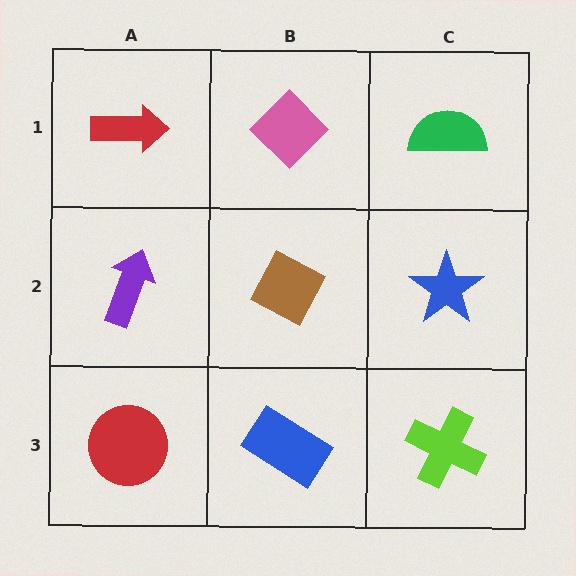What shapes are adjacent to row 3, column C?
A blue star (row 2, column C), a blue rectangle (row 3, column B).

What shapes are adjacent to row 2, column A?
A red arrow (row 1, column A), a red circle (row 3, column A), a brown diamond (row 2, column B).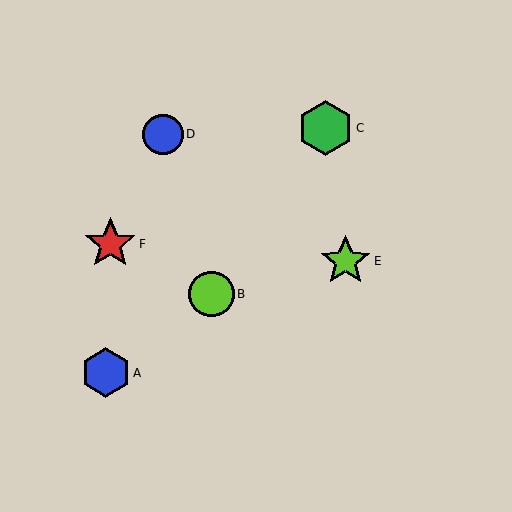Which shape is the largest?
The green hexagon (labeled C) is the largest.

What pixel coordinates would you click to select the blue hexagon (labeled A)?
Click at (106, 373) to select the blue hexagon A.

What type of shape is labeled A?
Shape A is a blue hexagon.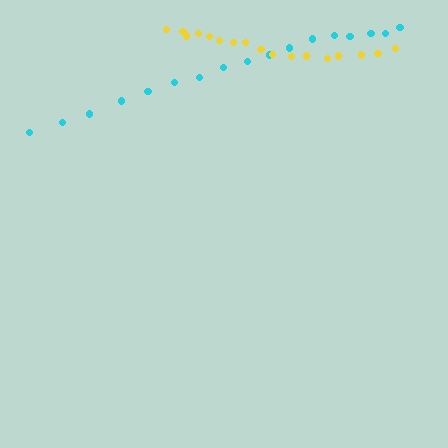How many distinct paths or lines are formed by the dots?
There are 2 distinct paths.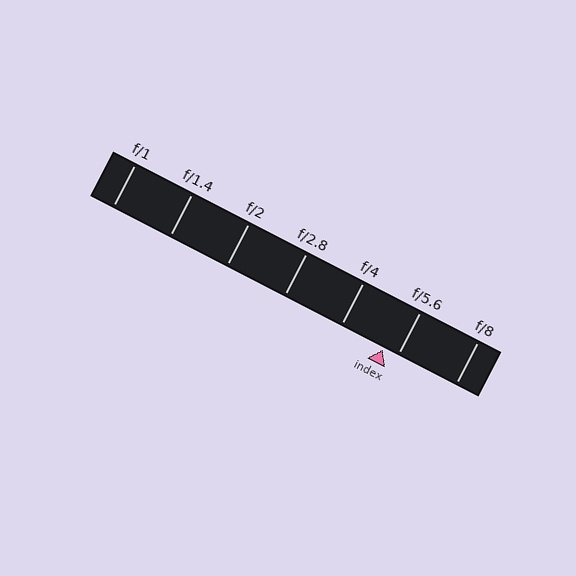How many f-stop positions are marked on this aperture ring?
There are 7 f-stop positions marked.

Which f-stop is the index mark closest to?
The index mark is closest to f/5.6.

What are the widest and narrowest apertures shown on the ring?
The widest aperture shown is f/1 and the narrowest is f/8.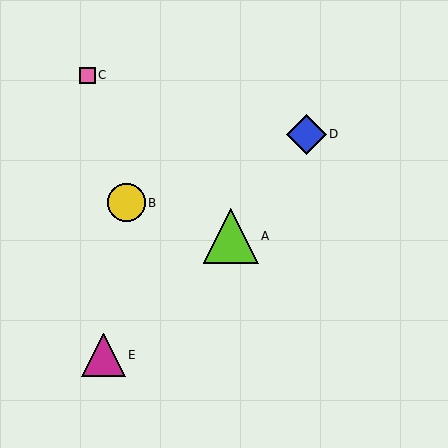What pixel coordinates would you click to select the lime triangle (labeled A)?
Click at (231, 236) to select the lime triangle A.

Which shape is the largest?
The lime triangle (labeled A) is the largest.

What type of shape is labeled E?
Shape E is a magenta triangle.